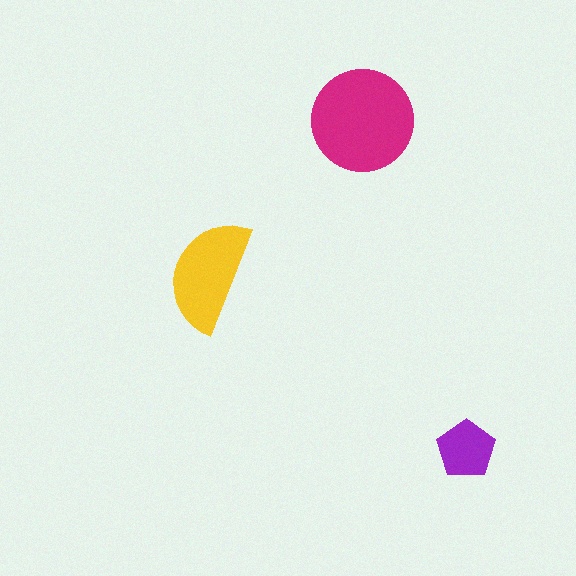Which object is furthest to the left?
The yellow semicircle is leftmost.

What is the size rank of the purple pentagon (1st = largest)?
3rd.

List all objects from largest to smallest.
The magenta circle, the yellow semicircle, the purple pentagon.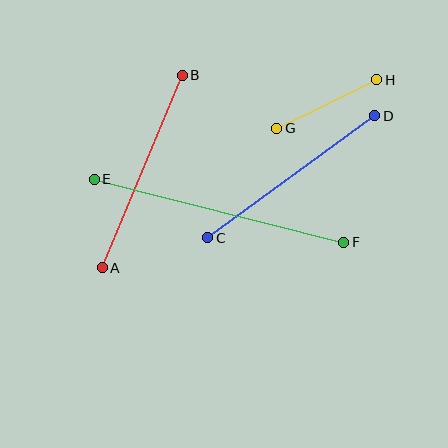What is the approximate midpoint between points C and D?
The midpoint is at approximately (291, 177) pixels.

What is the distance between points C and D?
The distance is approximately 207 pixels.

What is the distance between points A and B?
The distance is approximately 209 pixels.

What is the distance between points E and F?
The distance is approximately 258 pixels.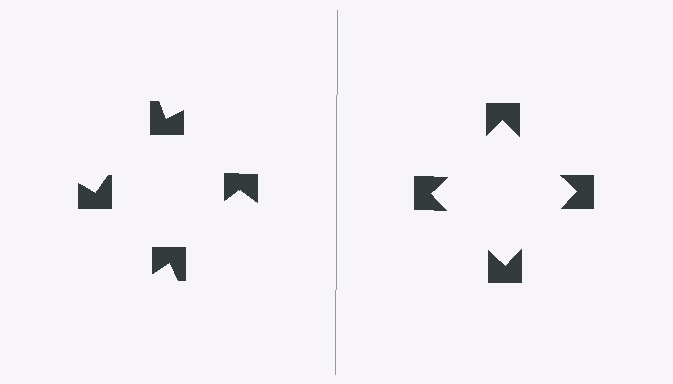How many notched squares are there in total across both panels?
8 — 4 on each side.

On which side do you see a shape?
An illusory square appears on the right side. On the left side the wedge cuts are rotated, so no coherent shape forms.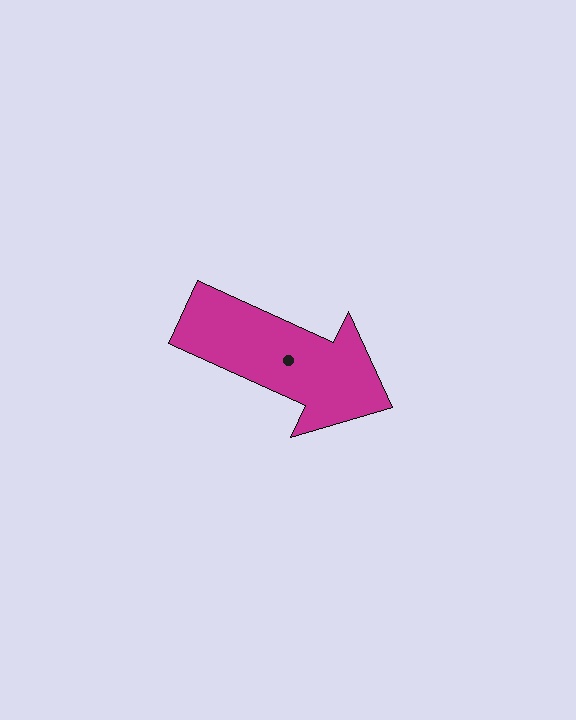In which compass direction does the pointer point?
Southeast.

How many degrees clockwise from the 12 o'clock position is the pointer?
Approximately 114 degrees.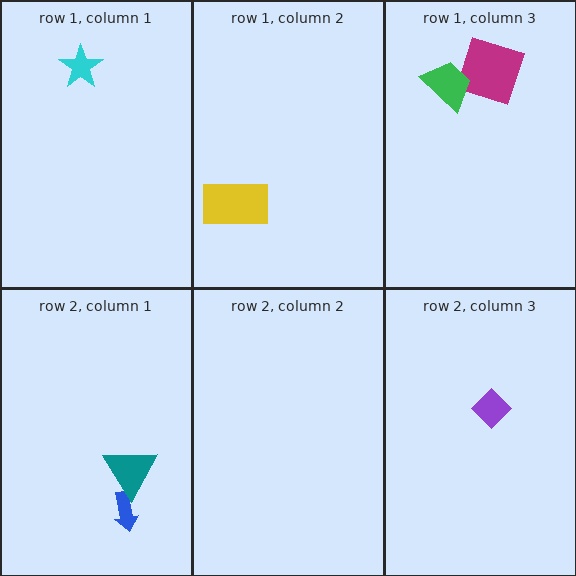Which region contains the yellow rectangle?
The row 1, column 2 region.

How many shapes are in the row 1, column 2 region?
1.